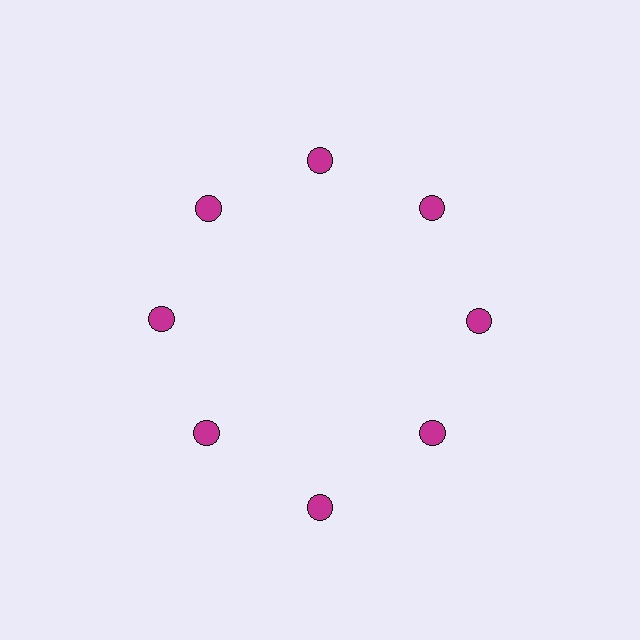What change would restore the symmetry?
The symmetry would be restored by moving it inward, back onto the ring so that all 8 circles sit at equal angles and equal distance from the center.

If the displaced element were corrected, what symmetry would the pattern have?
It would have 8-fold rotational symmetry — the pattern would map onto itself every 45 degrees.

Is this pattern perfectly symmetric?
No. The 8 magenta circles are arranged in a ring, but one element near the 6 o'clock position is pushed outward from the center, breaking the 8-fold rotational symmetry.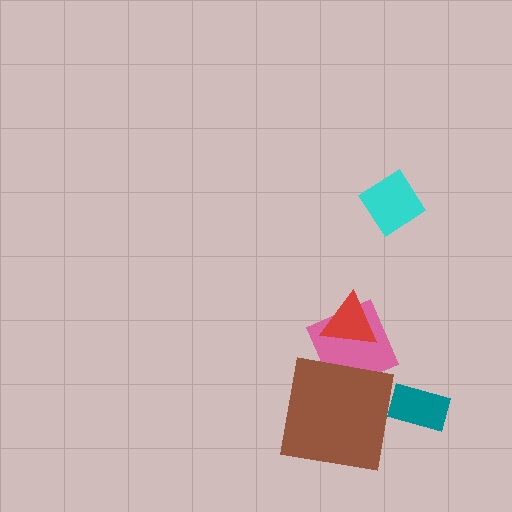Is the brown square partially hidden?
No, no other shape covers it.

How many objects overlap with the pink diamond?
2 objects overlap with the pink diamond.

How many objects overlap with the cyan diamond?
0 objects overlap with the cyan diamond.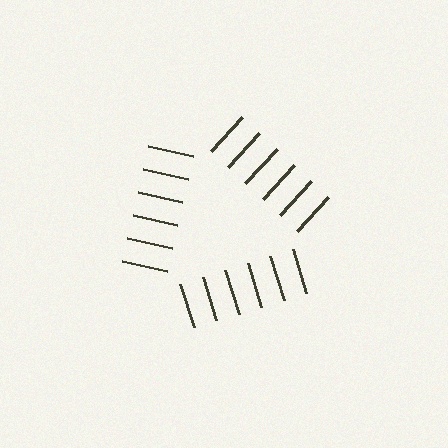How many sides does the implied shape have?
3 sides — the line-ends trace a triangle.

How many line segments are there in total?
18 — 6 along each of the 3 edges.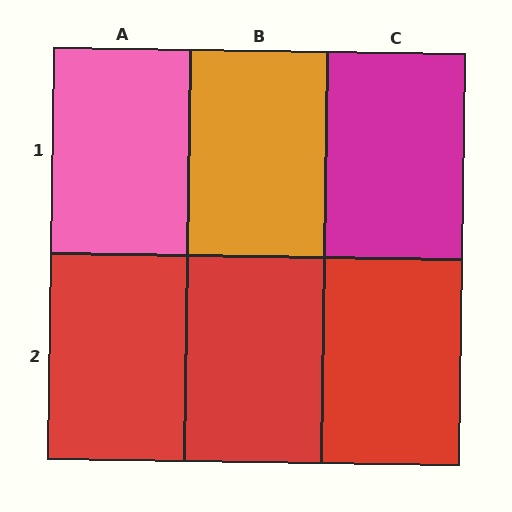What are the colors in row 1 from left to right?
Pink, orange, magenta.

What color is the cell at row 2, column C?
Red.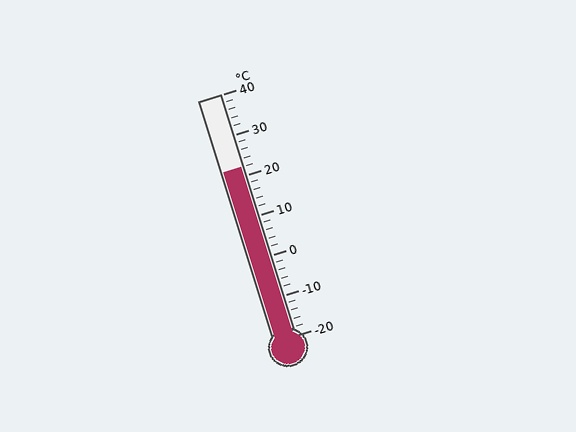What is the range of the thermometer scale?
The thermometer scale ranges from -20°C to 40°C.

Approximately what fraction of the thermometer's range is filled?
The thermometer is filled to approximately 70% of its range.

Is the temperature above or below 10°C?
The temperature is above 10°C.